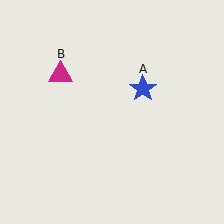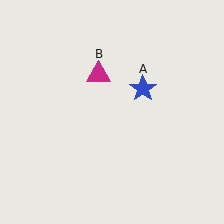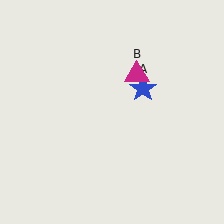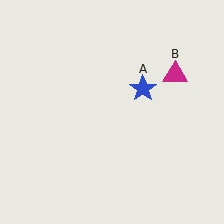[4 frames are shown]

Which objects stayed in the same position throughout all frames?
Blue star (object A) remained stationary.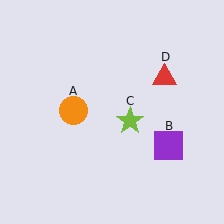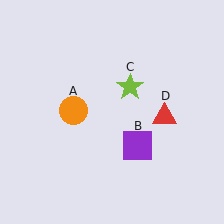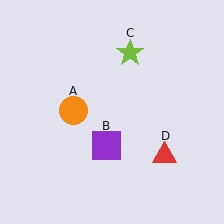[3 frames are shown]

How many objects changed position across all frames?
3 objects changed position: purple square (object B), lime star (object C), red triangle (object D).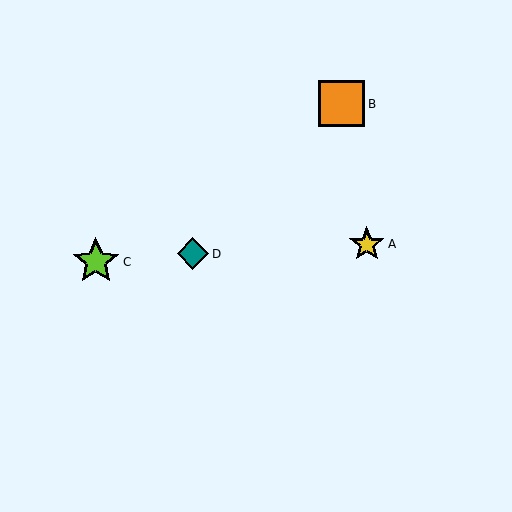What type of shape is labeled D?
Shape D is a teal diamond.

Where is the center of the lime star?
The center of the lime star is at (96, 262).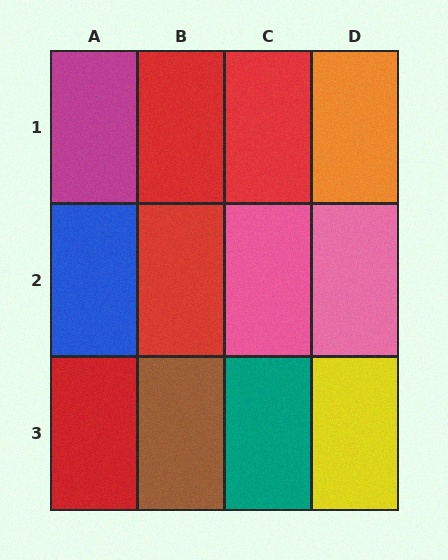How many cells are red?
4 cells are red.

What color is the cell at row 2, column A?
Blue.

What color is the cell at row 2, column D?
Pink.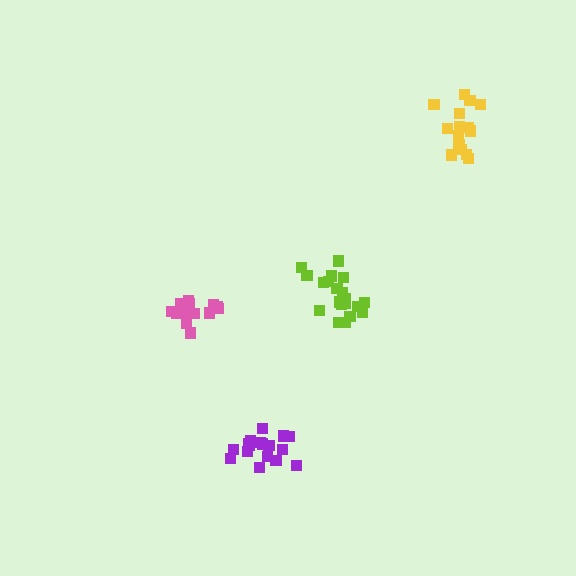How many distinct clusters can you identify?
There are 4 distinct clusters.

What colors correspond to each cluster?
The clusters are colored: lime, yellow, purple, pink.